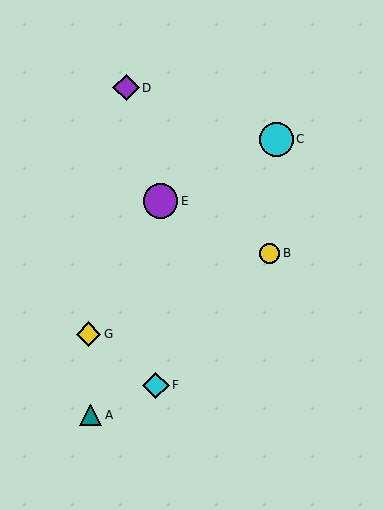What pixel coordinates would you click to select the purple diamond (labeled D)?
Click at (126, 88) to select the purple diamond D.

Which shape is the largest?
The purple circle (labeled E) is the largest.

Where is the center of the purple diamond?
The center of the purple diamond is at (126, 88).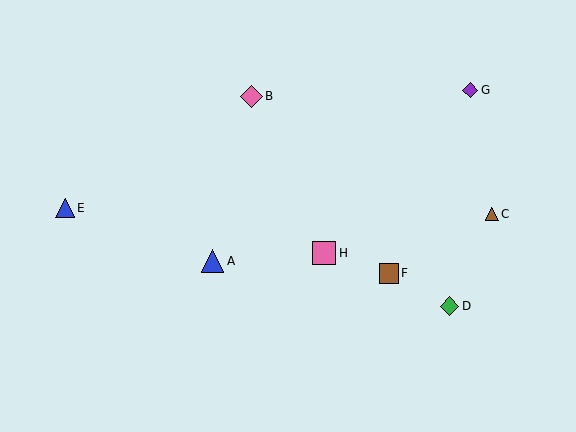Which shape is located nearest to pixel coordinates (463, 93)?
The purple diamond (labeled G) at (470, 90) is nearest to that location.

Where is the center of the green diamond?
The center of the green diamond is at (449, 306).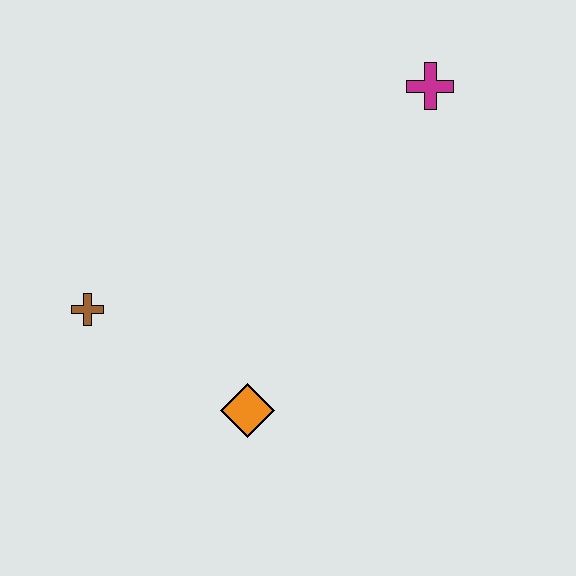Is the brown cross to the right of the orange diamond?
No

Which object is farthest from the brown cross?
The magenta cross is farthest from the brown cross.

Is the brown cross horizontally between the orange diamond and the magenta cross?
No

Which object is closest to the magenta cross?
The orange diamond is closest to the magenta cross.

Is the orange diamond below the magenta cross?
Yes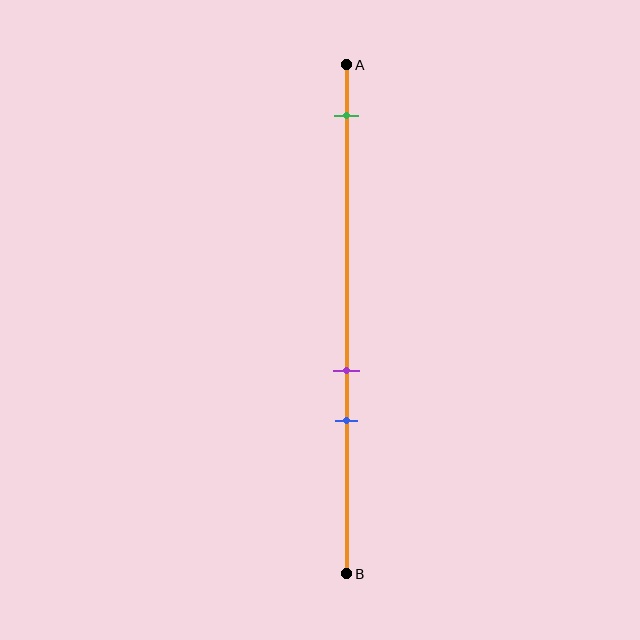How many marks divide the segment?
There are 3 marks dividing the segment.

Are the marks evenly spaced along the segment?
No, the marks are not evenly spaced.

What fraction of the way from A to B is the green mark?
The green mark is approximately 10% (0.1) of the way from A to B.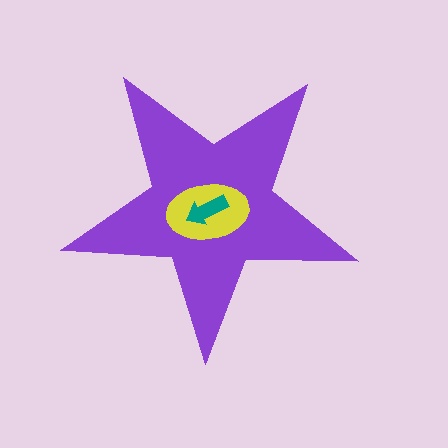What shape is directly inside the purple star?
The yellow ellipse.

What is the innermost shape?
The teal arrow.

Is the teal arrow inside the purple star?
Yes.